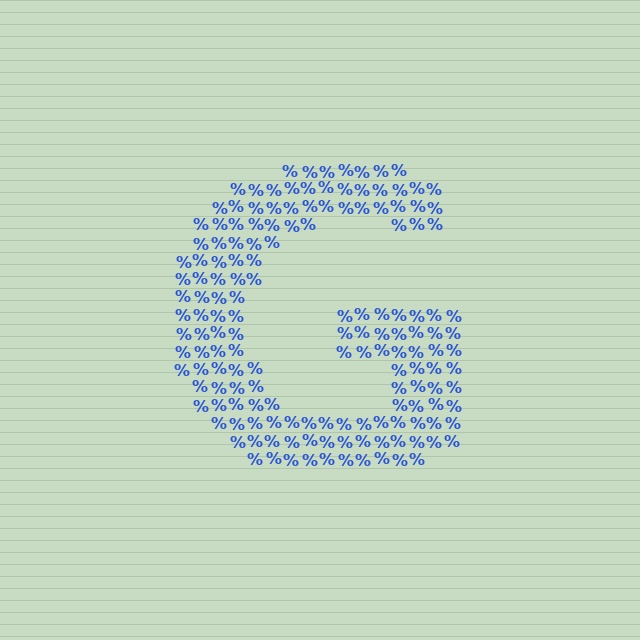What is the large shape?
The large shape is the letter G.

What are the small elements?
The small elements are percent signs.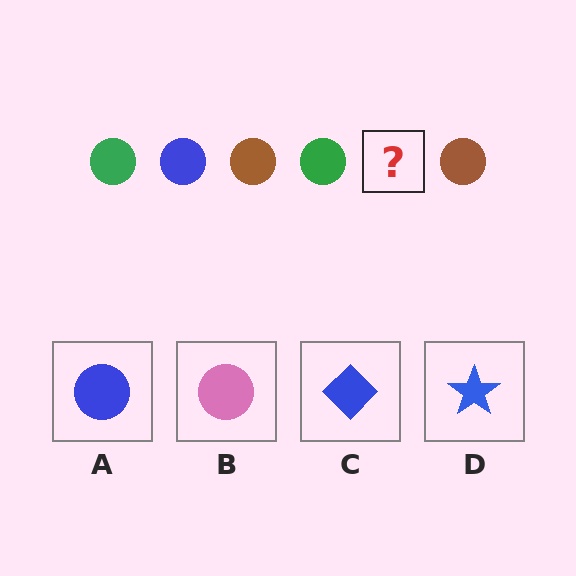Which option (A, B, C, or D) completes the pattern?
A.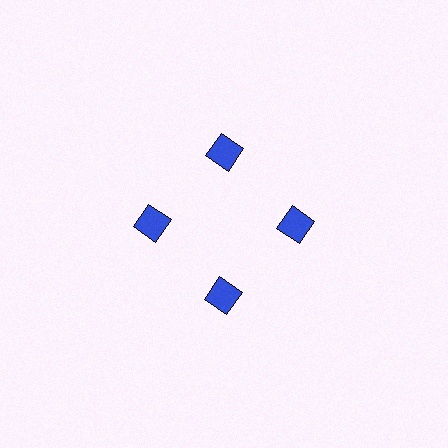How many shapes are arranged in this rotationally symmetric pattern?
There are 4 shapes, arranged in 4 groups of 1.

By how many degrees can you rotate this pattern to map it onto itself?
The pattern maps onto itself every 90 degrees of rotation.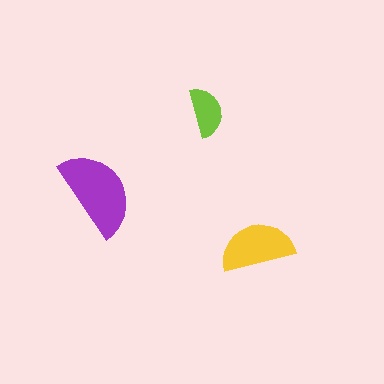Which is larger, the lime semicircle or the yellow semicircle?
The yellow one.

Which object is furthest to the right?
The yellow semicircle is rightmost.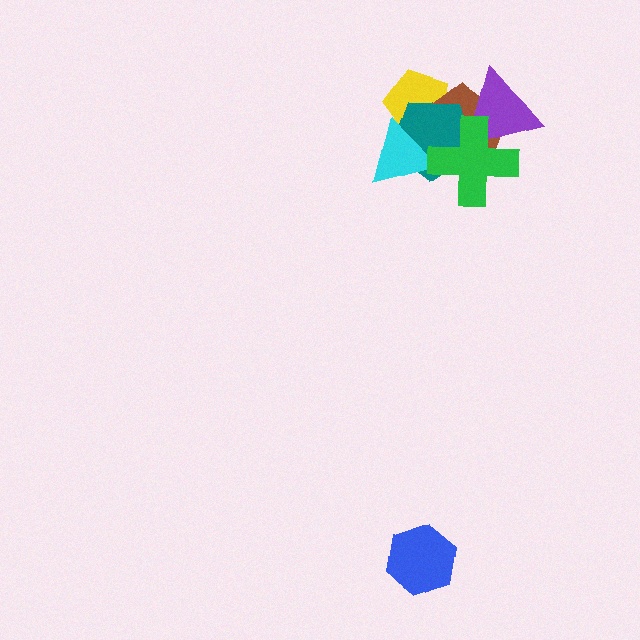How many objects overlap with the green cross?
4 objects overlap with the green cross.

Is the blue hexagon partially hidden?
No, no other shape covers it.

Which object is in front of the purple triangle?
The green cross is in front of the purple triangle.